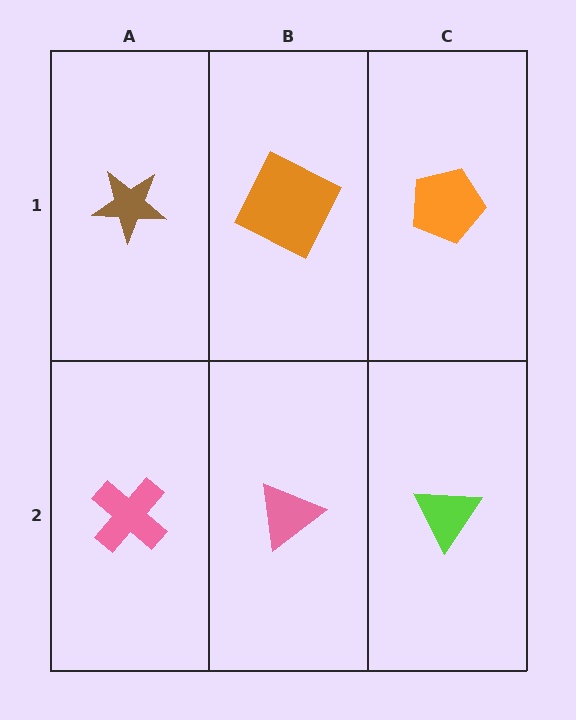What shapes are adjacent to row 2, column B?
An orange square (row 1, column B), a pink cross (row 2, column A), a lime triangle (row 2, column C).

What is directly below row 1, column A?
A pink cross.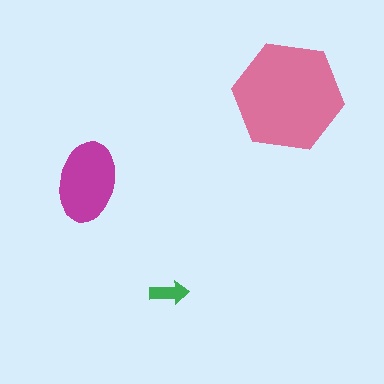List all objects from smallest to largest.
The green arrow, the magenta ellipse, the pink hexagon.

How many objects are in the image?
There are 3 objects in the image.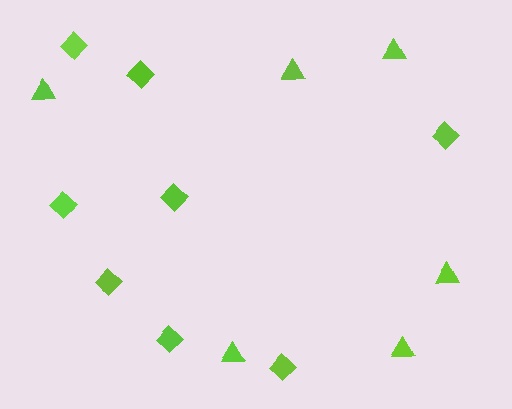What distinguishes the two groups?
There are 2 groups: one group of diamonds (8) and one group of triangles (6).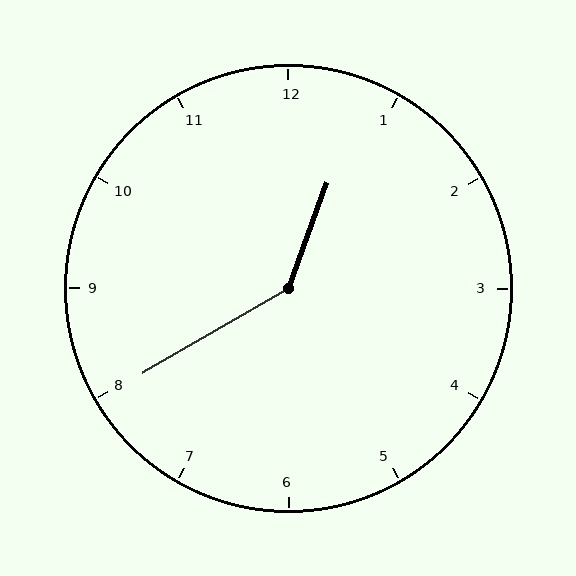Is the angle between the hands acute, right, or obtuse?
It is obtuse.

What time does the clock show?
12:40.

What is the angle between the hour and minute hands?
Approximately 140 degrees.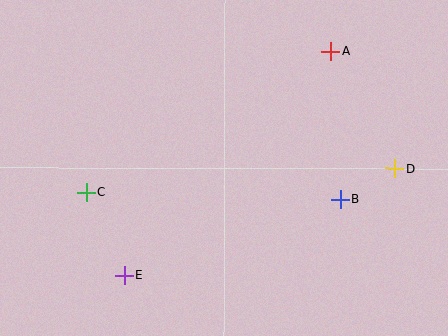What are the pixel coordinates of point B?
Point B is at (340, 200).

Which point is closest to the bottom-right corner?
Point B is closest to the bottom-right corner.